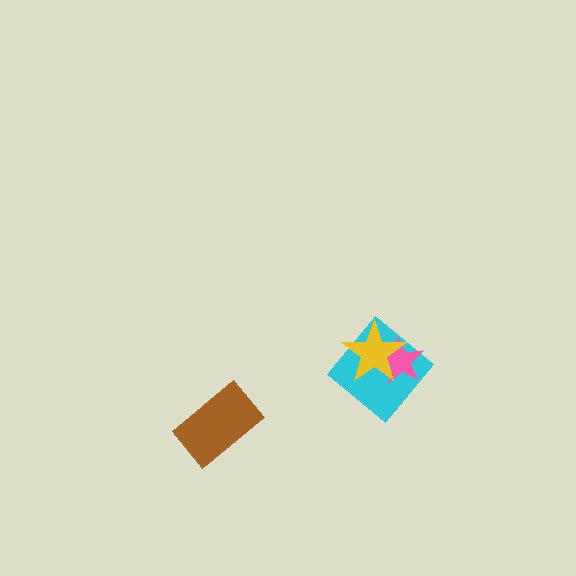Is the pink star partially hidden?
Yes, it is partially covered by another shape.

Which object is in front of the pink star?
The yellow star is in front of the pink star.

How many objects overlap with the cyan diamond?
2 objects overlap with the cyan diamond.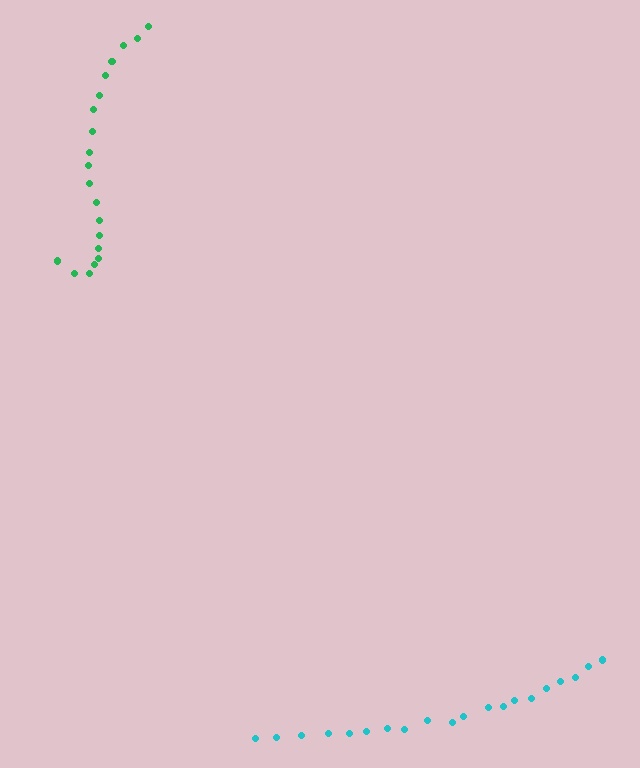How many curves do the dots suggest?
There are 2 distinct paths.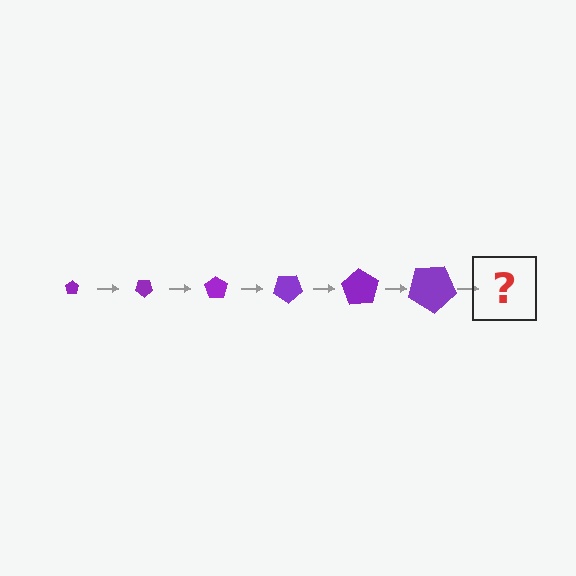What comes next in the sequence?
The next element should be a pentagon, larger than the previous one and rotated 210 degrees from the start.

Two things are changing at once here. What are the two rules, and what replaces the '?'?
The two rules are that the pentagon grows larger each step and it rotates 35 degrees each step. The '?' should be a pentagon, larger than the previous one and rotated 210 degrees from the start.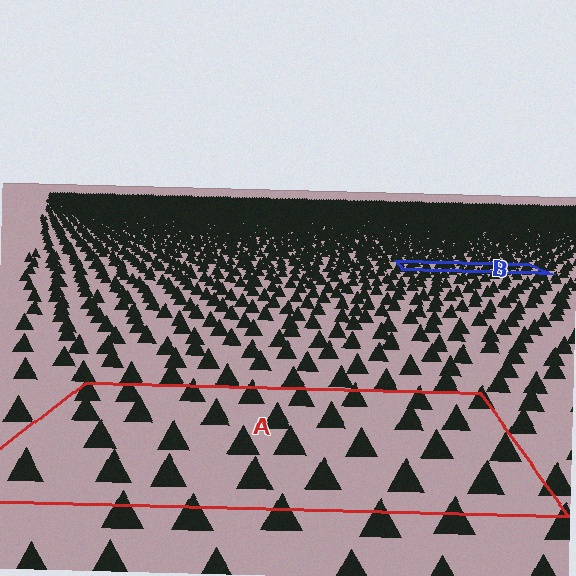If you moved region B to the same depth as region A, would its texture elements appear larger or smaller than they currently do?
They would appear larger. At a closer depth, the same texture elements are projected at a bigger on-screen size.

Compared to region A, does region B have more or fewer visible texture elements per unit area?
Region B has more texture elements per unit area — they are packed more densely because it is farther away.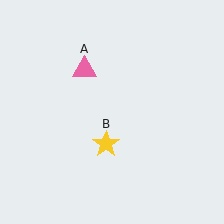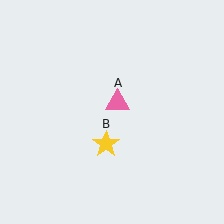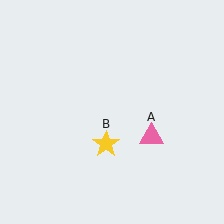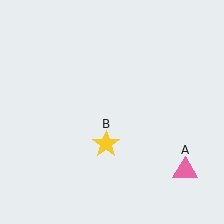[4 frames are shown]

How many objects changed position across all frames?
1 object changed position: pink triangle (object A).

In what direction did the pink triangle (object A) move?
The pink triangle (object A) moved down and to the right.